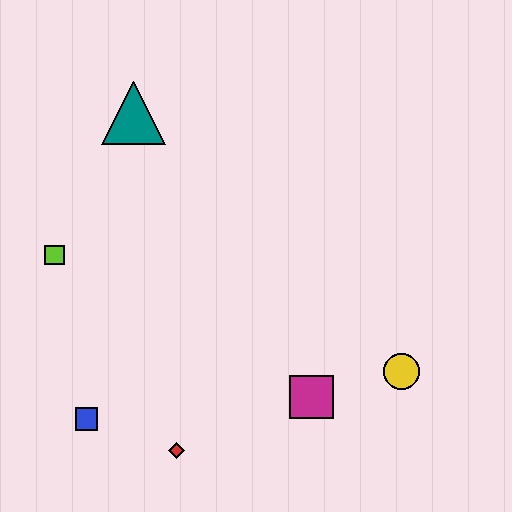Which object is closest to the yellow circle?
The magenta square is closest to the yellow circle.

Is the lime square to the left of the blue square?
Yes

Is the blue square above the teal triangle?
No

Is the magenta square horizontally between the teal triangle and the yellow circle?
Yes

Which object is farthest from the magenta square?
The teal triangle is farthest from the magenta square.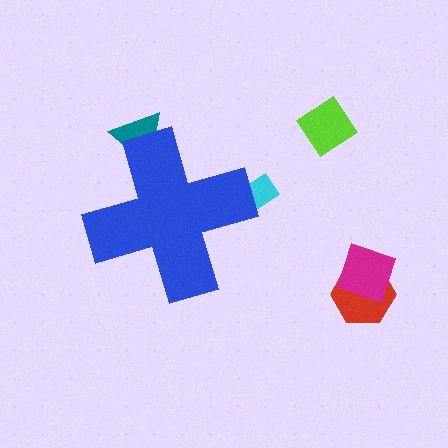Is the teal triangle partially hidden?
Yes, the teal triangle is partially hidden behind the blue cross.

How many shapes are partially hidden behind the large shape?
2 shapes are partially hidden.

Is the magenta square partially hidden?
No, the magenta square is fully visible.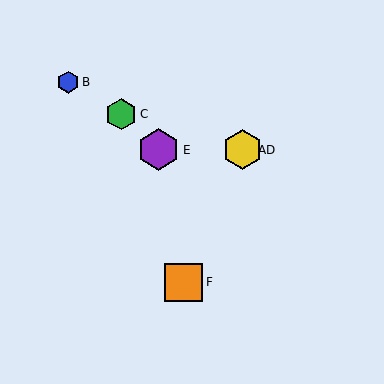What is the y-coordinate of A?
Object A is at y≈150.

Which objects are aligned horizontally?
Objects A, D, E are aligned horizontally.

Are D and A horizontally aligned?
Yes, both are at y≈150.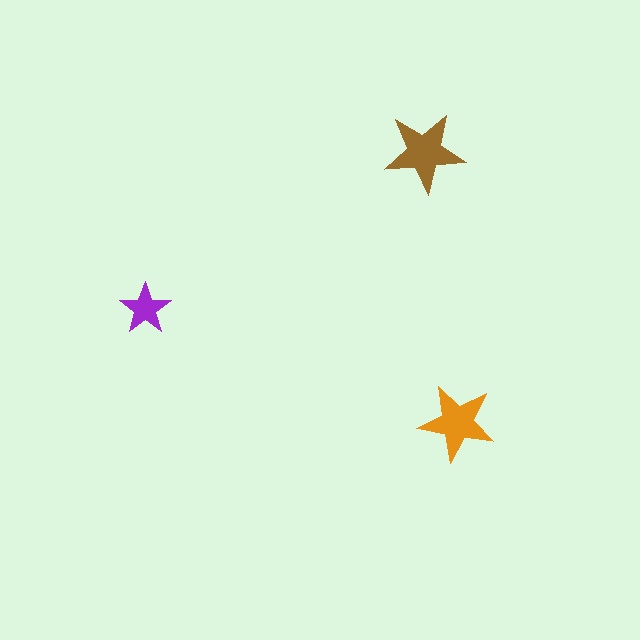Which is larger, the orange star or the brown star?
The brown one.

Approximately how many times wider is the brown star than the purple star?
About 1.5 times wider.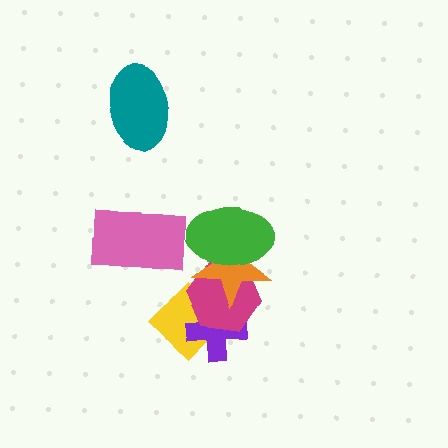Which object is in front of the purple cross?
The magenta hexagon is in front of the purple cross.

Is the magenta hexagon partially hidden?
Yes, it is partially covered by another shape.